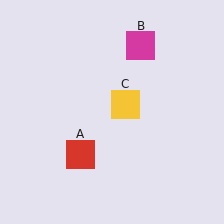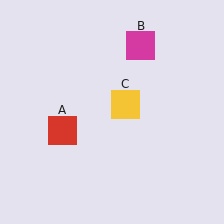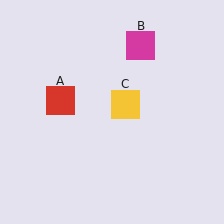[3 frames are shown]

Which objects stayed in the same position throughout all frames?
Magenta square (object B) and yellow square (object C) remained stationary.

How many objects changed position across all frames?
1 object changed position: red square (object A).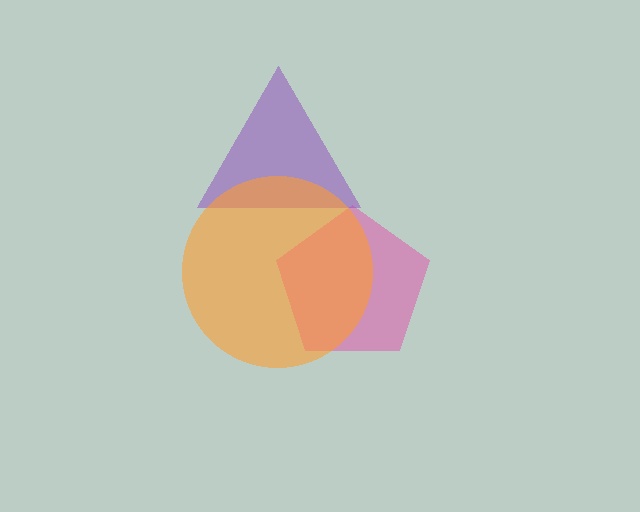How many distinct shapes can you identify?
There are 3 distinct shapes: a pink pentagon, a purple triangle, an orange circle.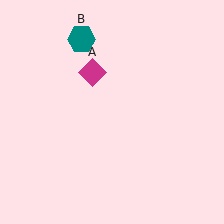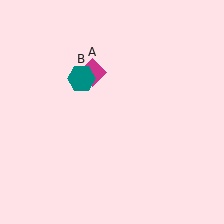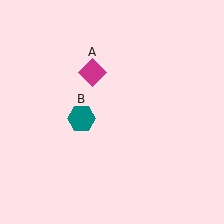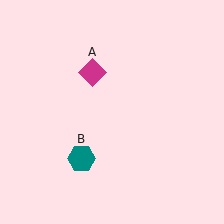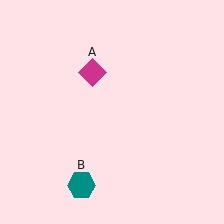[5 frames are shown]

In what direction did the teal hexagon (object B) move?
The teal hexagon (object B) moved down.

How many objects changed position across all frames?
1 object changed position: teal hexagon (object B).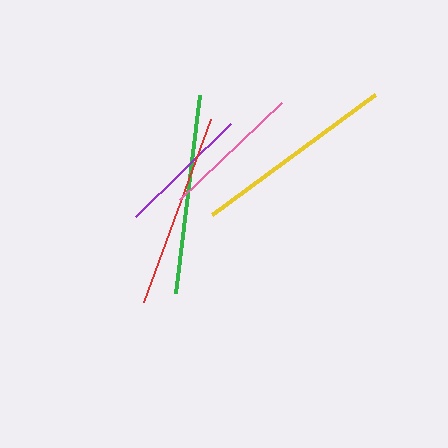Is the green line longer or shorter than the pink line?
The green line is longer than the pink line.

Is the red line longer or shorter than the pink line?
The red line is longer than the pink line.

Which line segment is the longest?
The yellow line is the longest at approximately 202 pixels.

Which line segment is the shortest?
The purple line is the shortest at approximately 133 pixels.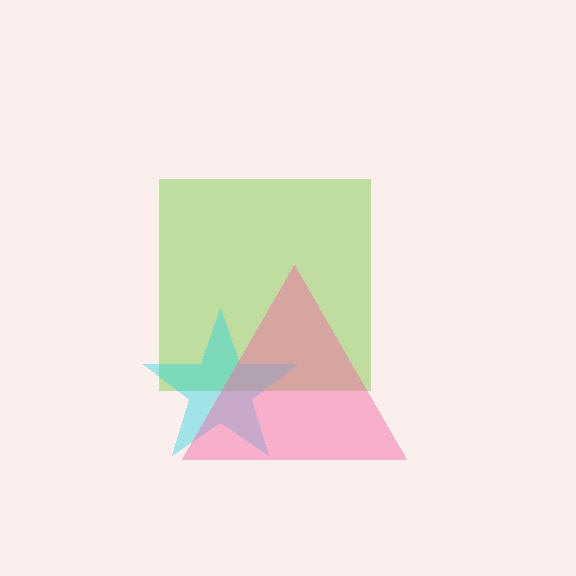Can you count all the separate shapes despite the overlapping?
Yes, there are 3 separate shapes.